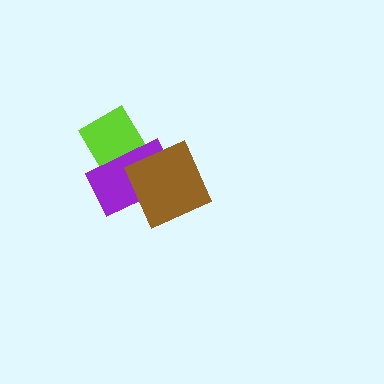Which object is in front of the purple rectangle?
The brown diamond is in front of the purple rectangle.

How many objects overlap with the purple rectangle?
2 objects overlap with the purple rectangle.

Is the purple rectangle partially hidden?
Yes, it is partially covered by another shape.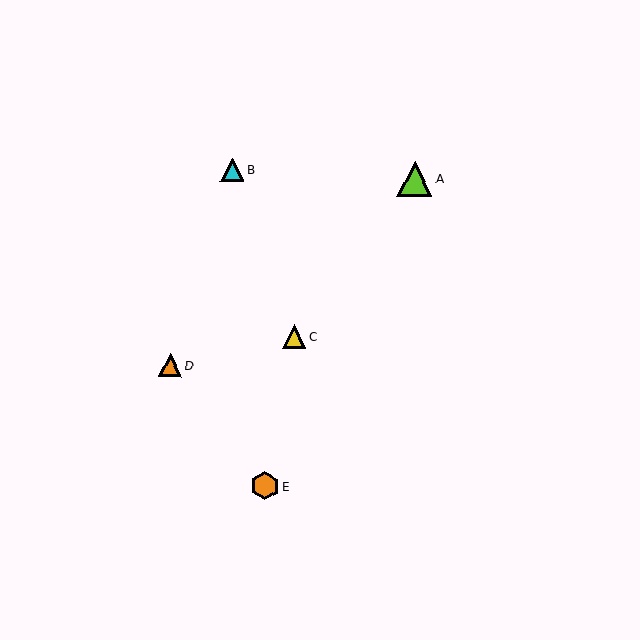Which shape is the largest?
The lime triangle (labeled A) is the largest.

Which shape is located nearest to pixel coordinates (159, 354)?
The orange triangle (labeled D) at (170, 365) is nearest to that location.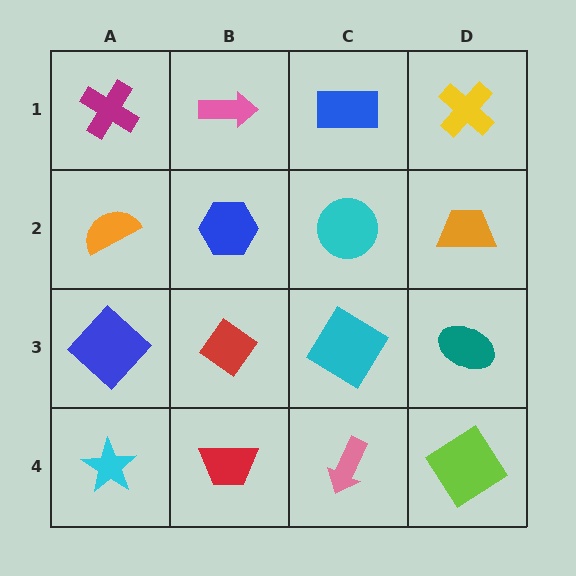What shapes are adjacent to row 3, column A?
An orange semicircle (row 2, column A), a cyan star (row 4, column A), a red diamond (row 3, column B).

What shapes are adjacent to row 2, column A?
A magenta cross (row 1, column A), a blue diamond (row 3, column A), a blue hexagon (row 2, column B).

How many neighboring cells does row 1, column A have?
2.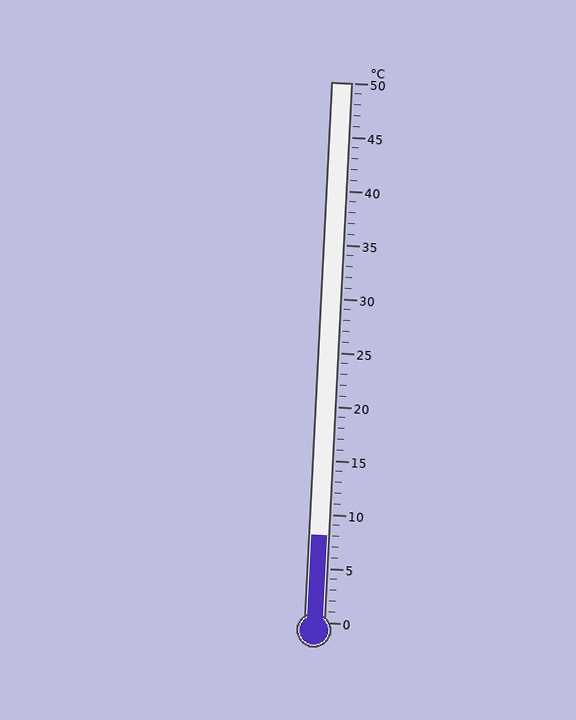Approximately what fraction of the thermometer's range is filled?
The thermometer is filled to approximately 15% of its range.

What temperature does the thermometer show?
The thermometer shows approximately 8°C.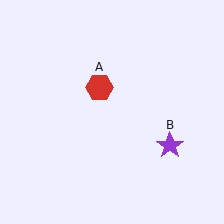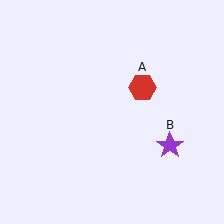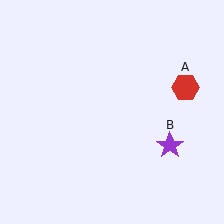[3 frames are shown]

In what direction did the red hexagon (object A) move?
The red hexagon (object A) moved right.